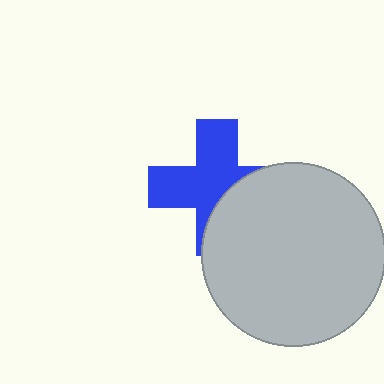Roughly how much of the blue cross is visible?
About half of it is visible (roughly 62%).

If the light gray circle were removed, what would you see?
You would see the complete blue cross.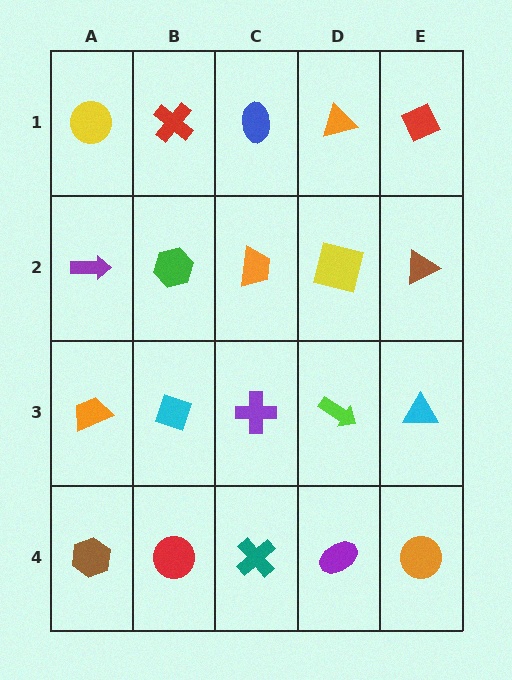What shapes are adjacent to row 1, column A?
A purple arrow (row 2, column A), a red cross (row 1, column B).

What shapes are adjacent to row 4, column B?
A cyan diamond (row 3, column B), a brown hexagon (row 4, column A), a teal cross (row 4, column C).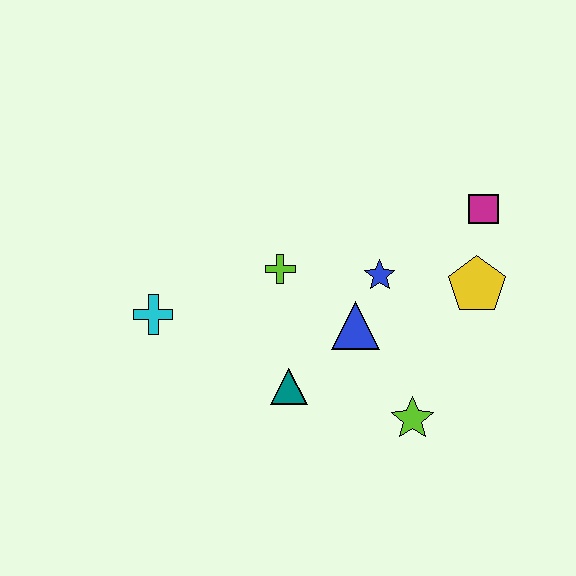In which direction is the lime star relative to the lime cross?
The lime star is below the lime cross.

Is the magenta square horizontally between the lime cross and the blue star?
No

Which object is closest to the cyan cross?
The lime cross is closest to the cyan cross.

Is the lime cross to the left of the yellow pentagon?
Yes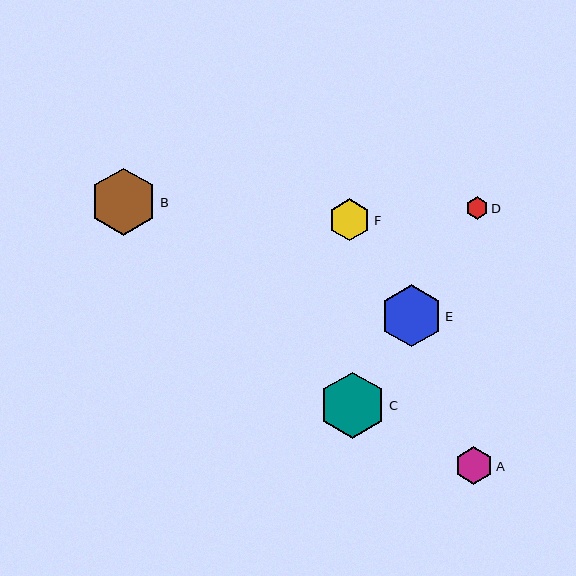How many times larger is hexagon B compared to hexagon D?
Hexagon B is approximately 3.0 times the size of hexagon D.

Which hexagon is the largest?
Hexagon B is the largest with a size of approximately 67 pixels.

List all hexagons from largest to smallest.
From largest to smallest: B, C, E, F, A, D.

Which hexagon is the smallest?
Hexagon D is the smallest with a size of approximately 22 pixels.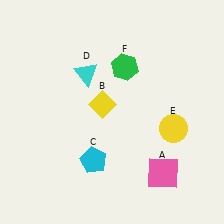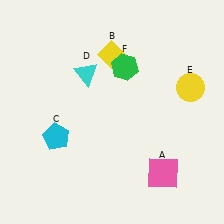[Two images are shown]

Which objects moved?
The objects that moved are: the yellow diamond (B), the cyan pentagon (C), the yellow circle (E).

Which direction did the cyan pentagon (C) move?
The cyan pentagon (C) moved left.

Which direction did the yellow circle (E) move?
The yellow circle (E) moved up.